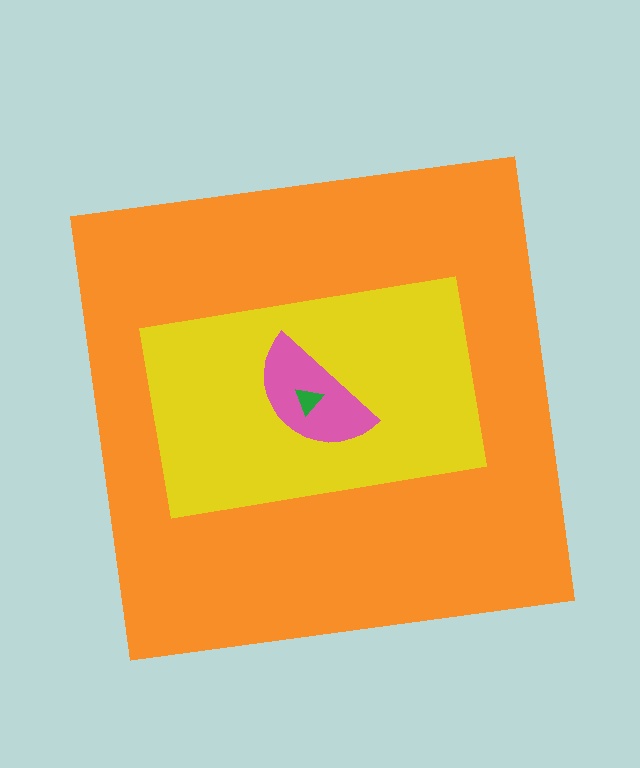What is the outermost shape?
The orange square.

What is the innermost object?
The green triangle.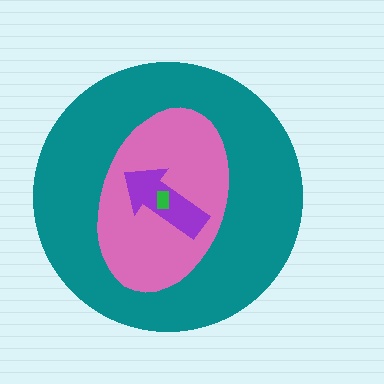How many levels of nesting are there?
4.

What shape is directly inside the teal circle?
The pink ellipse.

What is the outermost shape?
The teal circle.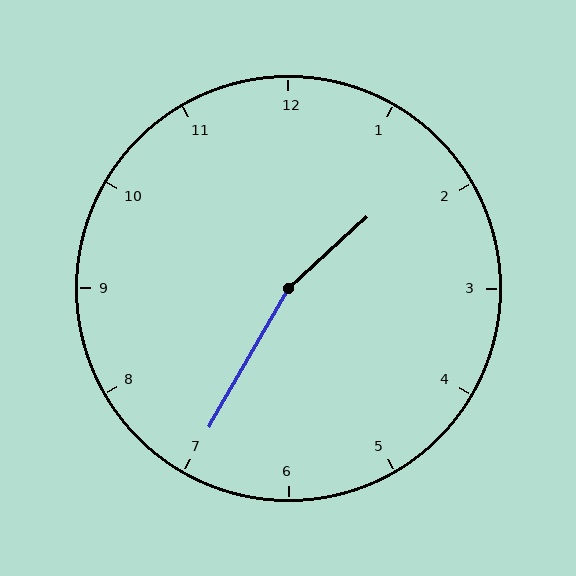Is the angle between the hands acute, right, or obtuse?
It is obtuse.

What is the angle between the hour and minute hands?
Approximately 162 degrees.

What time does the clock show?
1:35.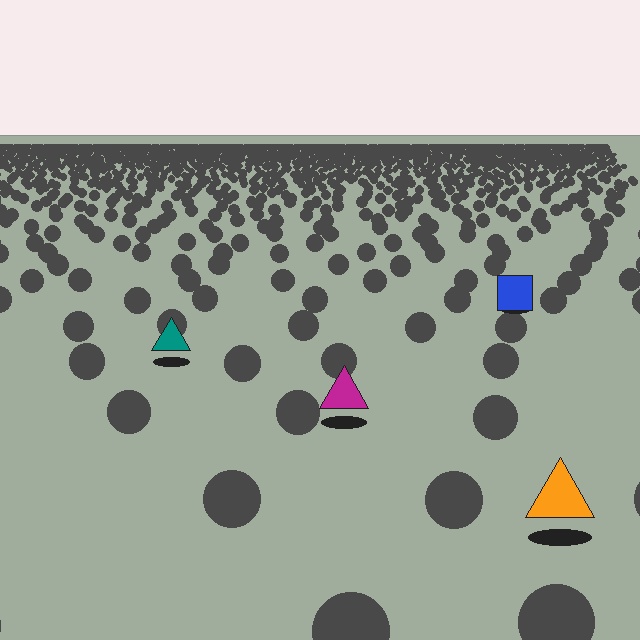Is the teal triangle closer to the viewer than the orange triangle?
No. The orange triangle is closer — you can tell from the texture gradient: the ground texture is coarser near it.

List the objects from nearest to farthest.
From nearest to farthest: the orange triangle, the magenta triangle, the teal triangle, the blue square.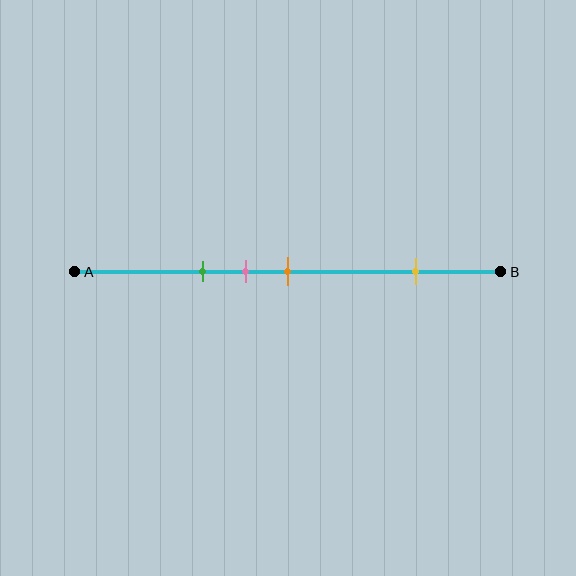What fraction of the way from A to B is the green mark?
The green mark is approximately 30% (0.3) of the way from A to B.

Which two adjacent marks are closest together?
The pink and orange marks are the closest adjacent pair.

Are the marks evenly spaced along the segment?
No, the marks are not evenly spaced.